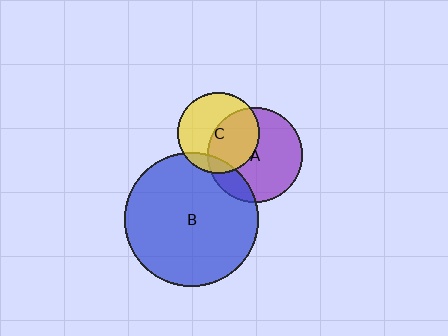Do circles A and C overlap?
Yes.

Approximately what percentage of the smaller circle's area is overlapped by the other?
Approximately 50%.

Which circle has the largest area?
Circle B (blue).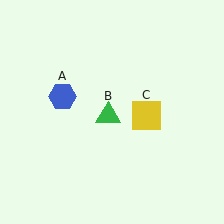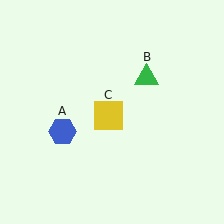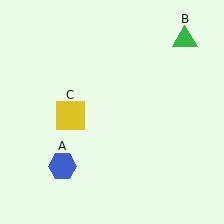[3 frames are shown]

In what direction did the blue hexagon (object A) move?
The blue hexagon (object A) moved down.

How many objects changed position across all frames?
3 objects changed position: blue hexagon (object A), green triangle (object B), yellow square (object C).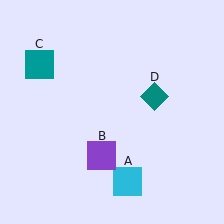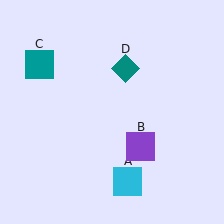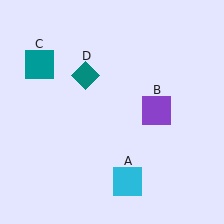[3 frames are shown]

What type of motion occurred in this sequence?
The purple square (object B), teal diamond (object D) rotated counterclockwise around the center of the scene.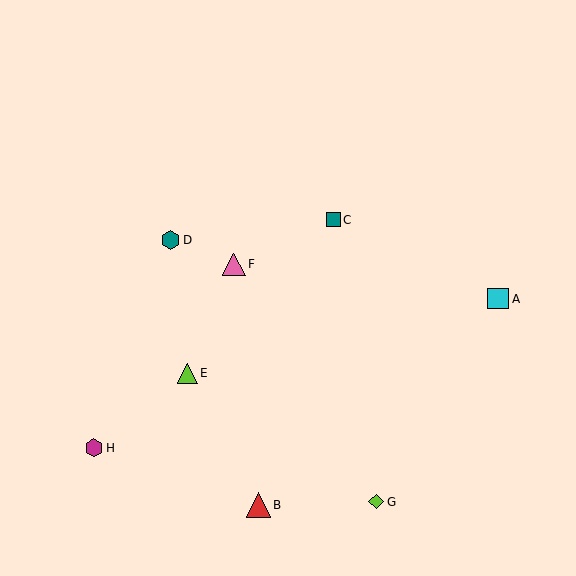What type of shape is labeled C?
Shape C is a teal square.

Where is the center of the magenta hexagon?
The center of the magenta hexagon is at (94, 448).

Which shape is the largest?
The red triangle (labeled B) is the largest.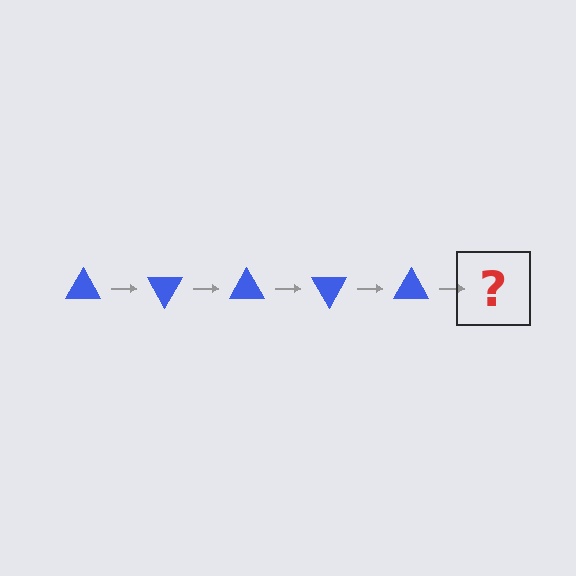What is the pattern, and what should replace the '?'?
The pattern is that the triangle rotates 60 degrees each step. The '?' should be a blue triangle rotated 300 degrees.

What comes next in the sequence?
The next element should be a blue triangle rotated 300 degrees.